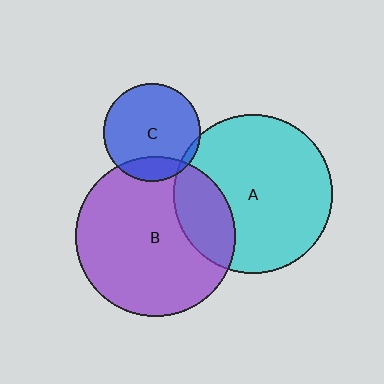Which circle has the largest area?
Circle B (purple).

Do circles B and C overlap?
Yes.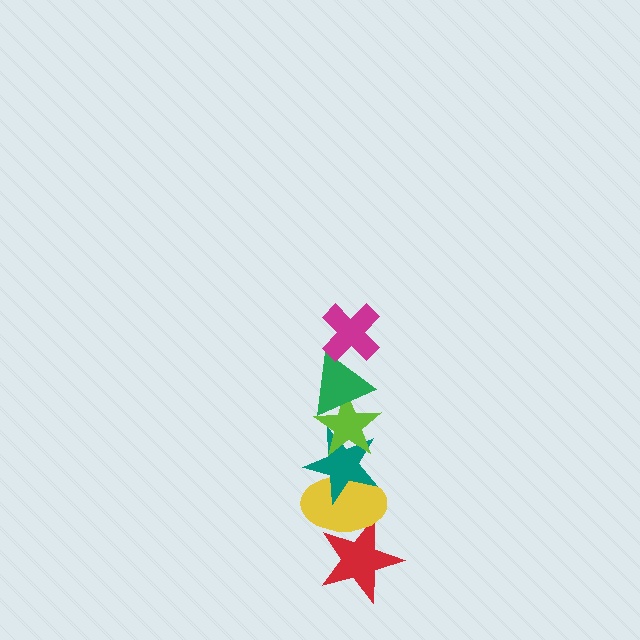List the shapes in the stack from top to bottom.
From top to bottom: the magenta cross, the green triangle, the lime star, the teal star, the yellow ellipse, the red star.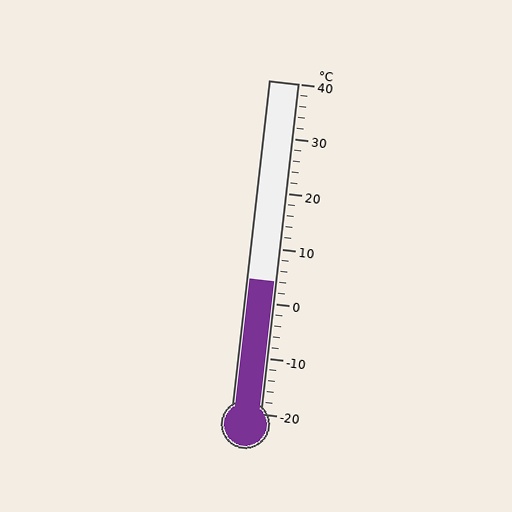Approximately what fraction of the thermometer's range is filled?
The thermometer is filled to approximately 40% of its range.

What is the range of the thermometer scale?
The thermometer scale ranges from -20°C to 40°C.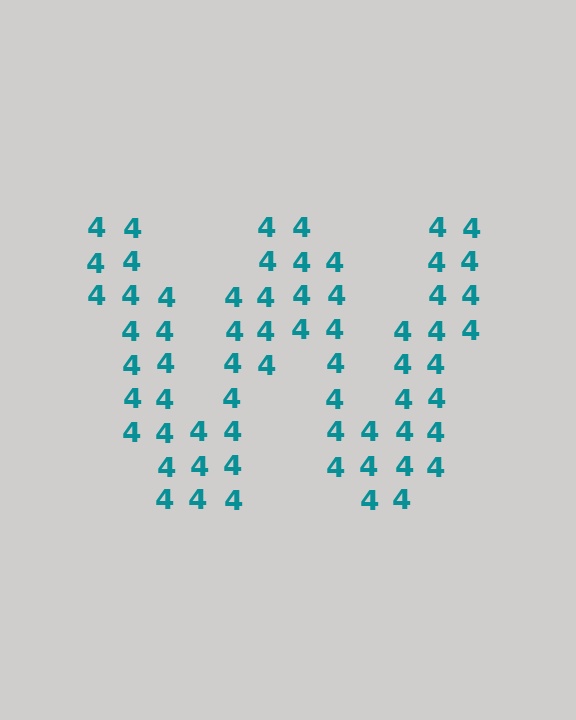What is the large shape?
The large shape is the letter W.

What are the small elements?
The small elements are digit 4's.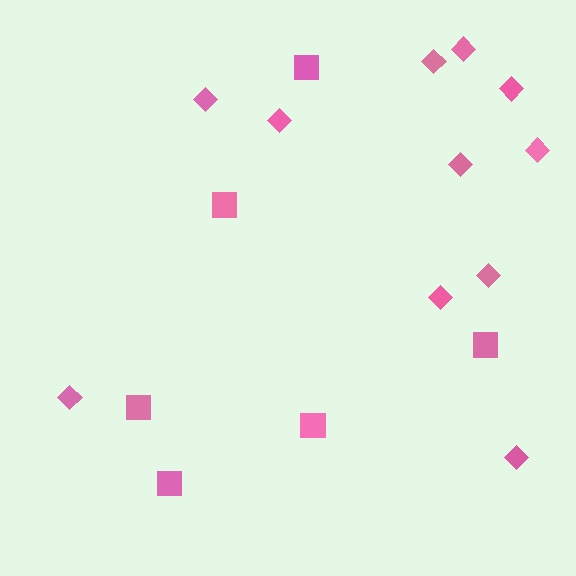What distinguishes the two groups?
There are 2 groups: one group of diamonds (11) and one group of squares (6).